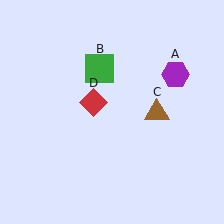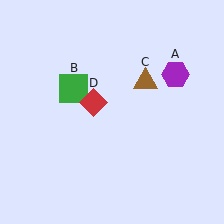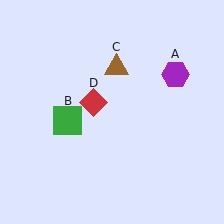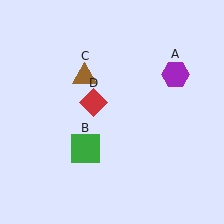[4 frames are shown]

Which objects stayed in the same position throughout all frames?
Purple hexagon (object A) and red diamond (object D) remained stationary.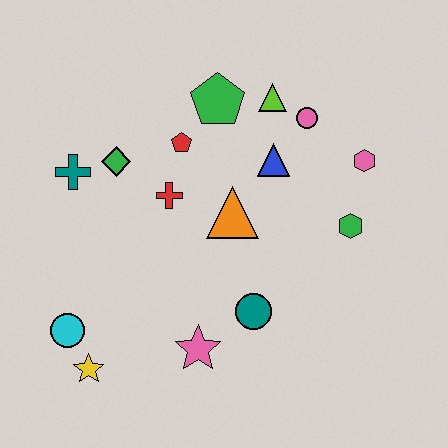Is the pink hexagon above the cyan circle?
Yes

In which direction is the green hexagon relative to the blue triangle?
The green hexagon is to the right of the blue triangle.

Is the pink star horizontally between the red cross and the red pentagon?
No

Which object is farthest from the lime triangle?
The yellow star is farthest from the lime triangle.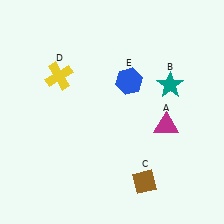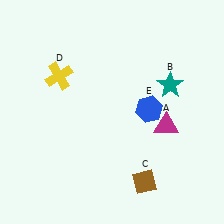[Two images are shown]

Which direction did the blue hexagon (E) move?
The blue hexagon (E) moved down.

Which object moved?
The blue hexagon (E) moved down.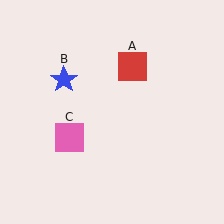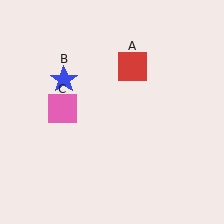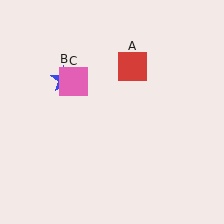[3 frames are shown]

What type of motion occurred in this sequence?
The pink square (object C) rotated clockwise around the center of the scene.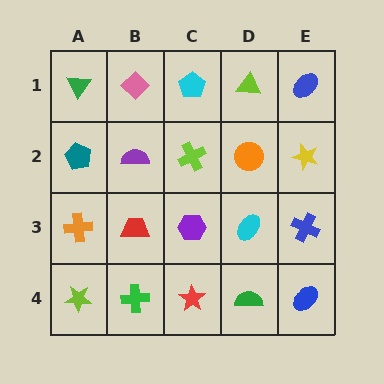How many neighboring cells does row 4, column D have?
3.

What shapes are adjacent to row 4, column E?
A blue cross (row 3, column E), a green semicircle (row 4, column D).